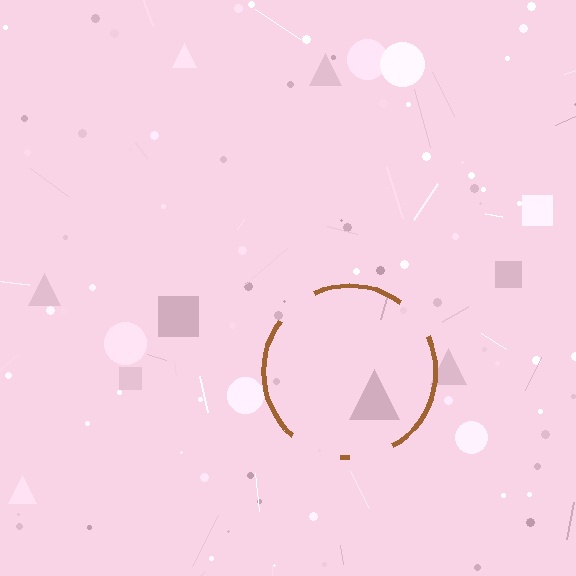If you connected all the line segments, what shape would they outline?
They would outline a circle.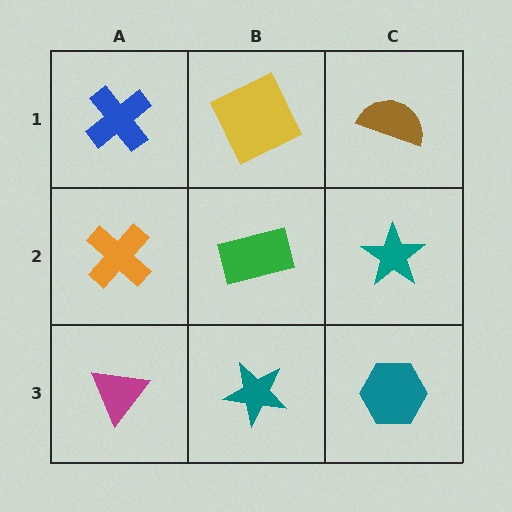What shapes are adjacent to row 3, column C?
A teal star (row 2, column C), a teal star (row 3, column B).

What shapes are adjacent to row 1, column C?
A teal star (row 2, column C), a yellow square (row 1, column B).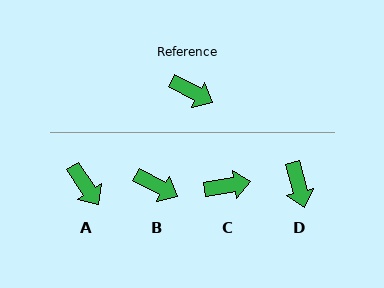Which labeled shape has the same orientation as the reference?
B.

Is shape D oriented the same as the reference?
No, it is off by about 47 degrees.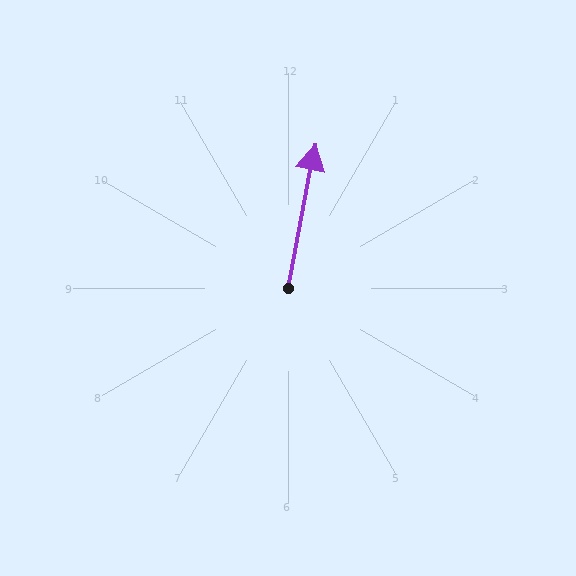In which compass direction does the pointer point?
North.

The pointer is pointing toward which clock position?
Roughly 12 o'clock.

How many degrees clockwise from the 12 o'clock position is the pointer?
Approximately 11 degrees.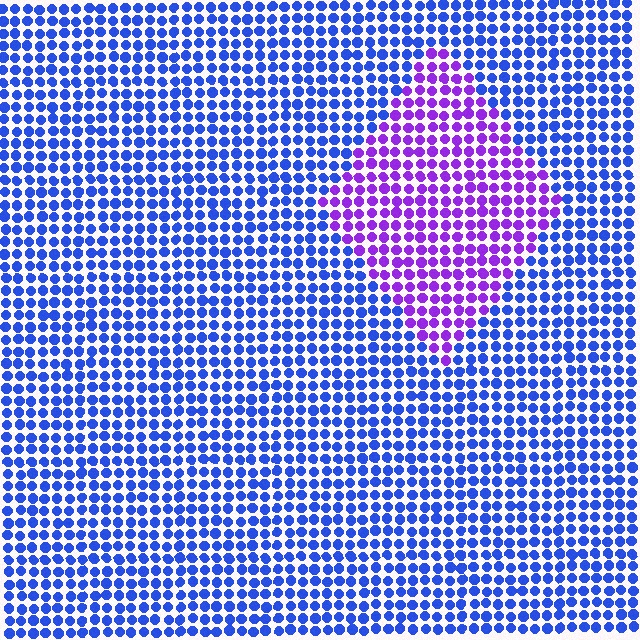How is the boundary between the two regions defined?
The boundary is defined purely by a slight shift in hue (about 48 degrees). Spacing, size, and orientation are identical on both sides.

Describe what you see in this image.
The image is filled with small blue elements in a uniform arrangement. A diamond-shaped region is visible where the elements are tinted to a slightly different hue, forming a subtle color boundary.